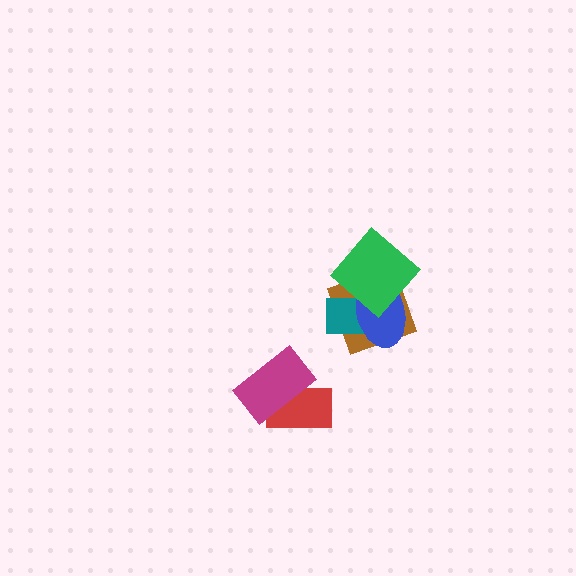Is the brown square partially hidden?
Yes, it is partially covered by another shape.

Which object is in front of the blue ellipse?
The green diamond is in front of the blue ellipse.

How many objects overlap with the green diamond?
3 objects overlap with the green diamond.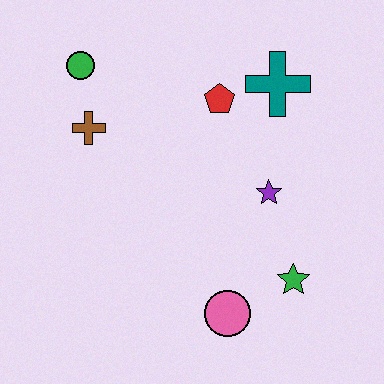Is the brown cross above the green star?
Yes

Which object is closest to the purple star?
The green star is closest to the purple star.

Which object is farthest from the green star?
The green circle is farthest from the green star.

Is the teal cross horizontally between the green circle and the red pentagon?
No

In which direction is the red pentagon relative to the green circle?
The red pentagon is to the right of the green circle.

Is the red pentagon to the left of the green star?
Yes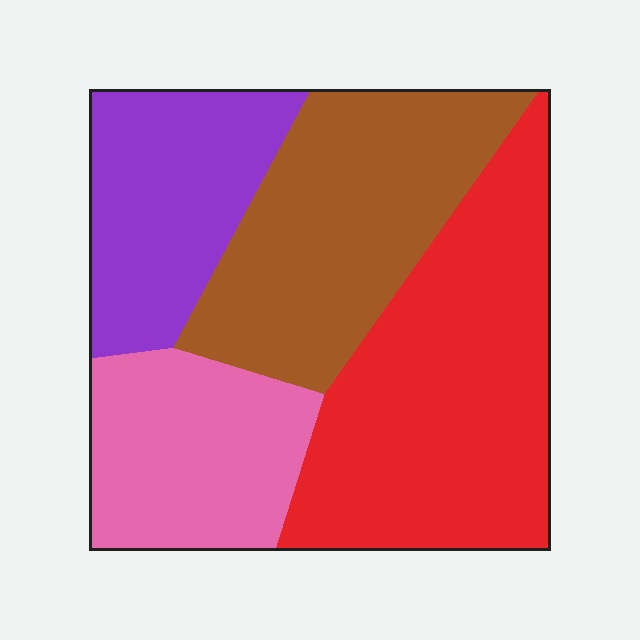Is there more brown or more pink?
Brown.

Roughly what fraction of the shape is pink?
Pink covers about 20% of the shape.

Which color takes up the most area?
Red, at roughly 35%.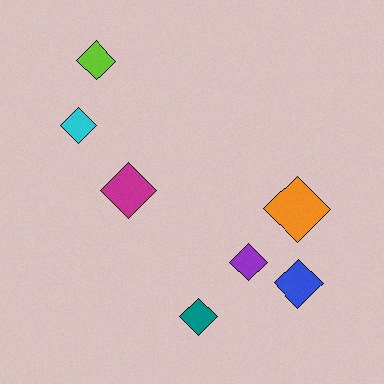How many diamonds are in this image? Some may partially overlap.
There are 7 diamonds.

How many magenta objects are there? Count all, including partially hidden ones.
There is 1 magenta object.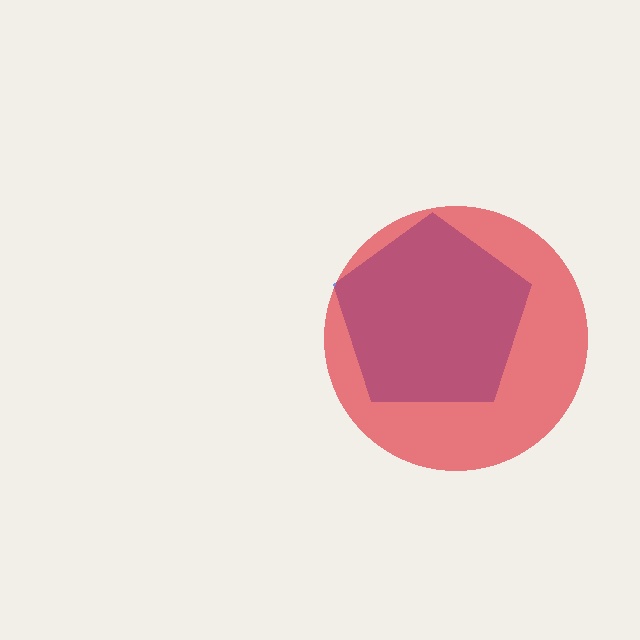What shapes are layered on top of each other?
The layered shapes are: a blue pentagon, a red circle.